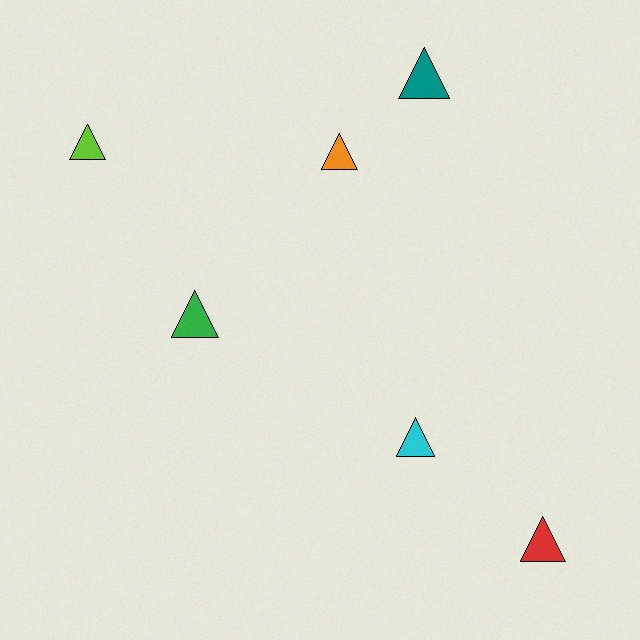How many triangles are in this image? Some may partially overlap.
There are 6 triangles.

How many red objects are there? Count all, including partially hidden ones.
There is 1 red object.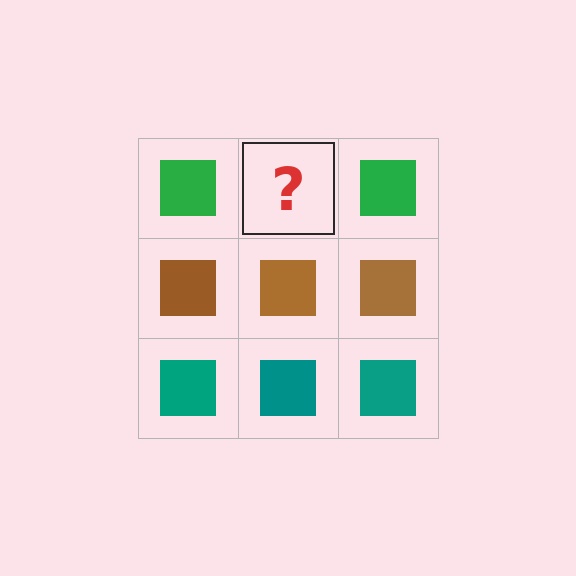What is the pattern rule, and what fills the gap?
The rule is that each row has a consistent color. The gap should be filled with a green square.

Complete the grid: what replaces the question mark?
The question mark should be replaced with a green square.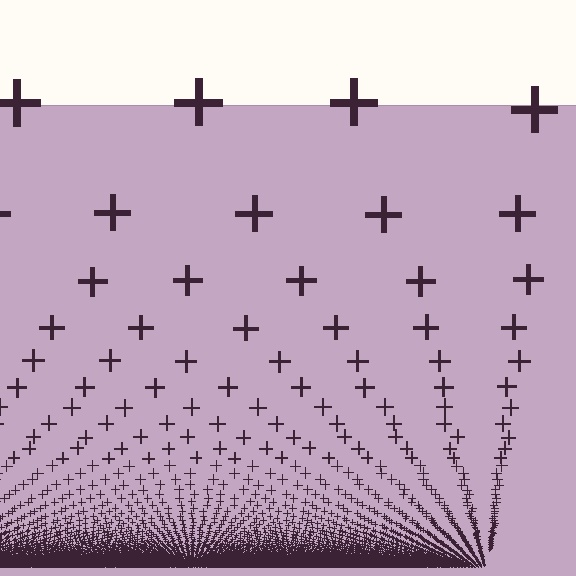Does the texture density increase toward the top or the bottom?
Density increases toward the bottom.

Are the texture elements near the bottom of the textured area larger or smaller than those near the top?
Smaller. The gradient is inverted — elements near the bottom are smaller and denser.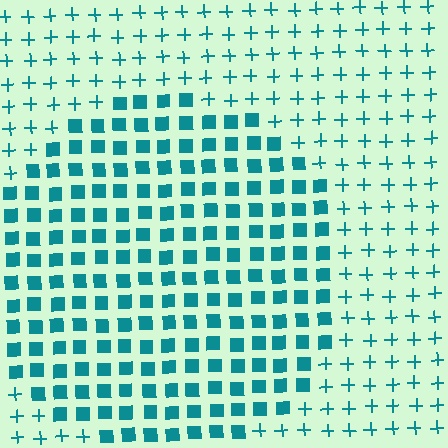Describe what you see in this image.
The image is filled with small teal elements arranged in a uniform grid. A circle-shaped region contains squares, while the surrounding area contains plus signs. The boundary is defined purely by the change in element shape.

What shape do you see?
I see a circle.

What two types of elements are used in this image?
The image uses squares inside the circle region and plus signs outside it.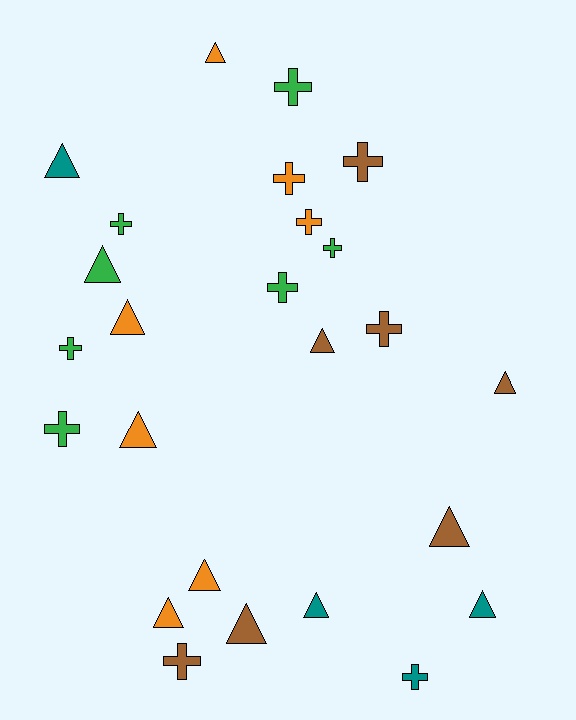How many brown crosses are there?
There are 3 brown crosses.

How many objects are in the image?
There are 25 objects.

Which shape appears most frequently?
Triangle, with 13 objects.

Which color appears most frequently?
Green, with 7 objects.